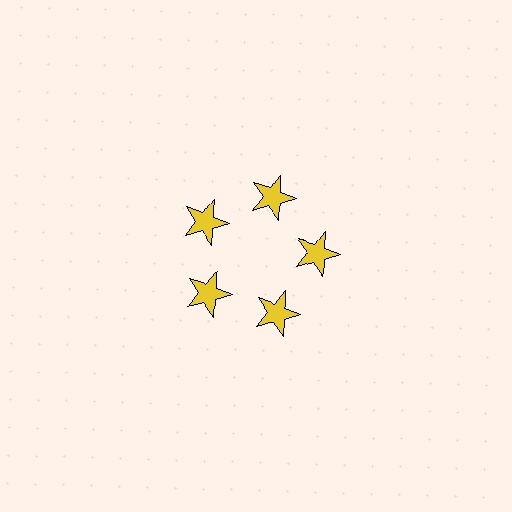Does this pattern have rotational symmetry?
Yes, this pattern has 5-fold rotational symmetry. It looks the same after rotating 72 degrees around the center.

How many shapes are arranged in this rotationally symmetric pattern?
There are 5 shapes, arranged in 5 groups of 1.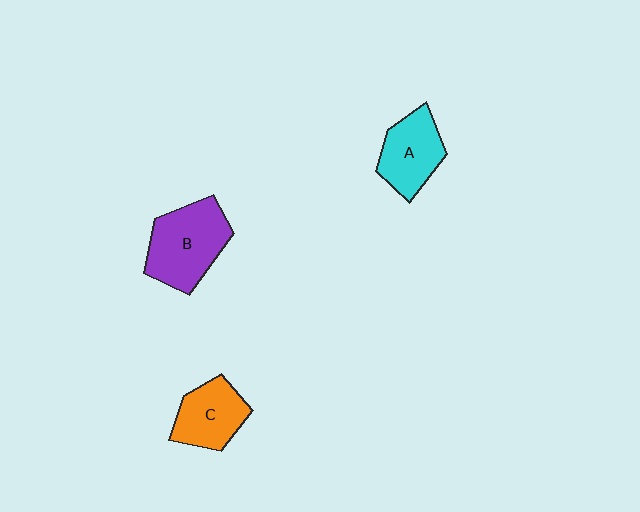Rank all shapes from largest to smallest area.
From largest to smallest: B (purple), A (cyan), C (orange).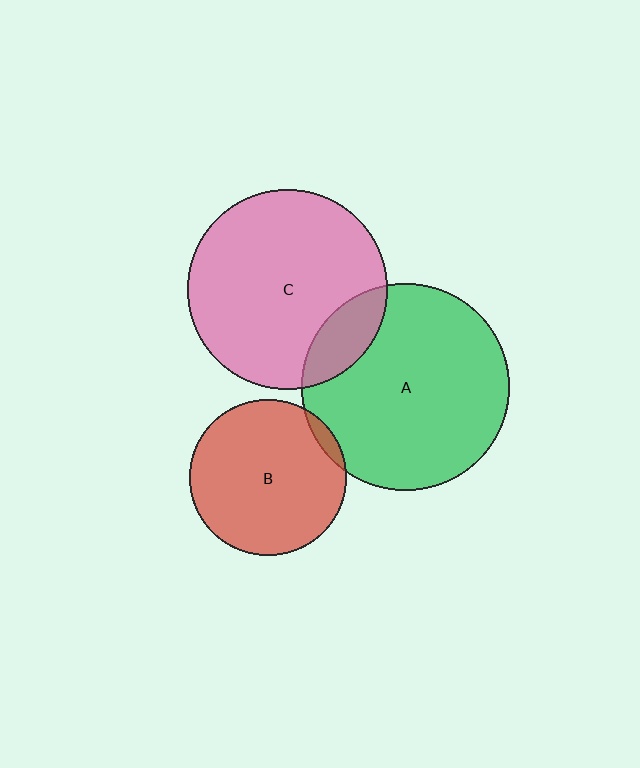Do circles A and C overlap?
Yes.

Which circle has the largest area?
Circle A (green).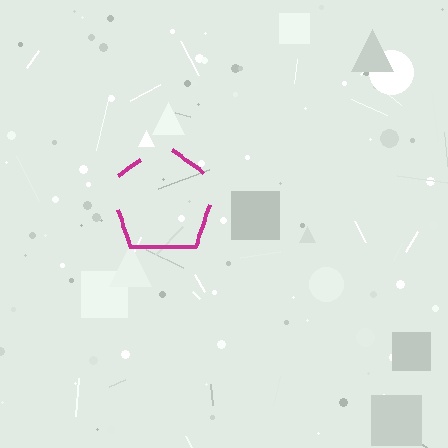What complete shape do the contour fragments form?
The contour fragments form a pentagon.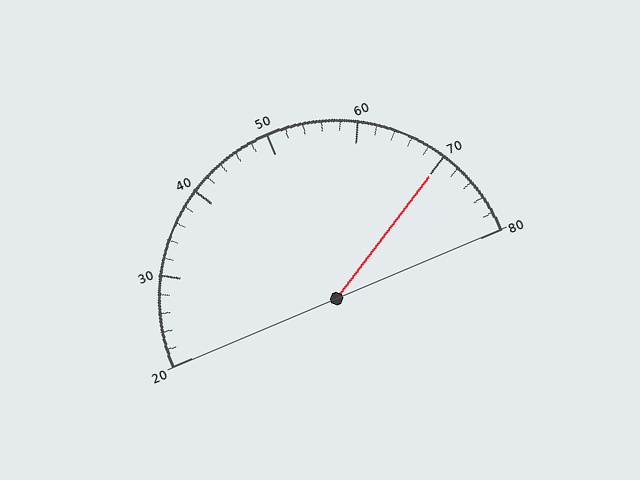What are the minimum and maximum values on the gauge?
The gauge ranges from 20 to 80.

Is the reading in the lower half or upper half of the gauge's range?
The reading is in the upper half of the range (20 to 80).